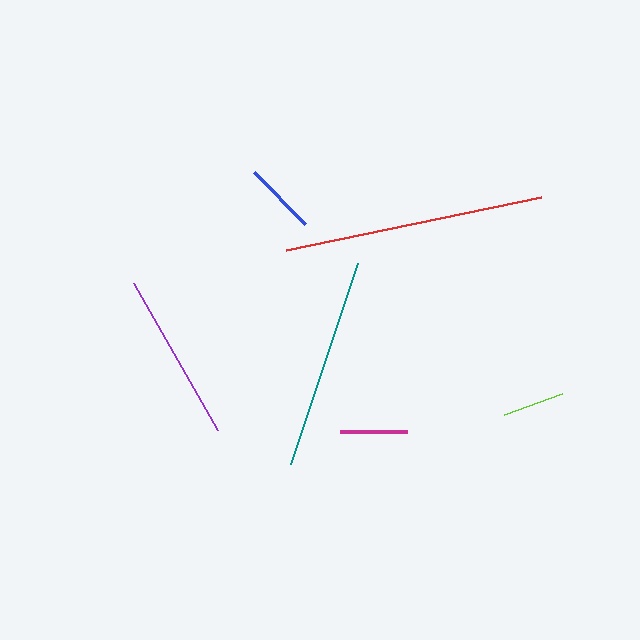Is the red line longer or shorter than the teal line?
The red line is longer than the teal line.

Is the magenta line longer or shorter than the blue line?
The blue line is longer than the magenta line.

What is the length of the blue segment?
The blue segment is approximately 72 pixels long.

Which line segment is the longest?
The red line is the longest at approximately 261 pixels.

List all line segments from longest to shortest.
From longest to shortest: red, teal, purple, blue, magenta, lime.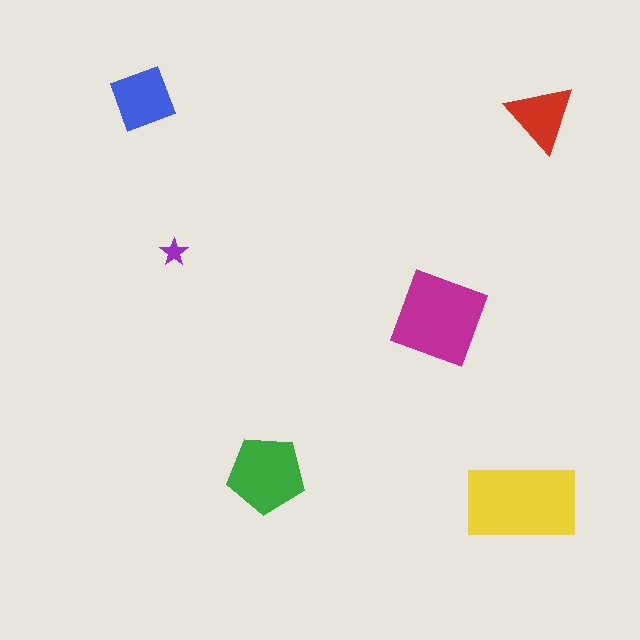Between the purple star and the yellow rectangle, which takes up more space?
The yellow rectangle.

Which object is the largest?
The yellow rectangle.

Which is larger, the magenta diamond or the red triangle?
The magenta diamond.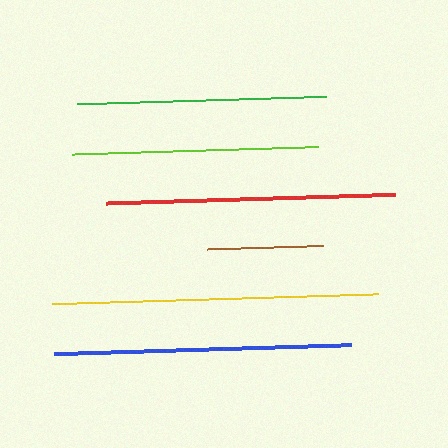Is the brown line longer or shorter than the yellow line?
The yellow line is longer than the brown line.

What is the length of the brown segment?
The brown segment is approximately 116 pixels long.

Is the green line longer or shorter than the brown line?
The green line is longer than the brown line.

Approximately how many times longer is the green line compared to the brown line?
The green line is approximately 2.1 times the length of the brown line.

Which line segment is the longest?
The yellow line is the longest at approximately 326 pixels.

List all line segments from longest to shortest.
From longest to shortest: yellow, blue, red, green, lime, brown.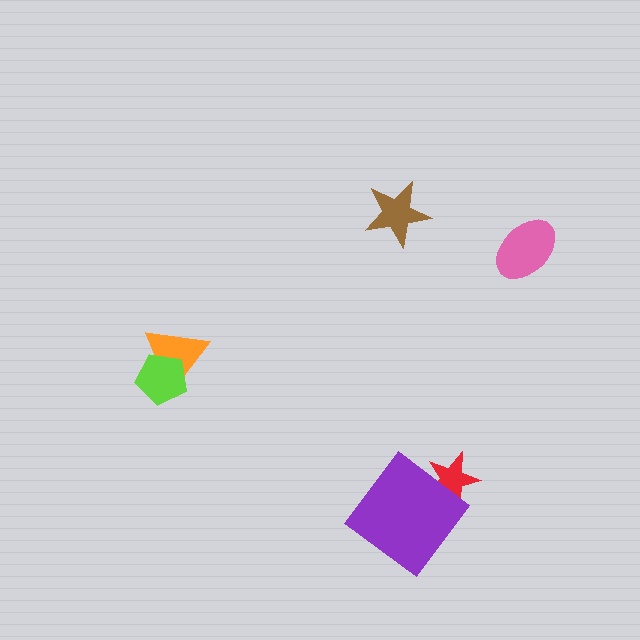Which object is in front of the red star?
The purple diamond is in front of the red star.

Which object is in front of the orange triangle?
The lime pentagon is in front of the orange triangle.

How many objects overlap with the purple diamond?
1 object overlaps with the purple diamond.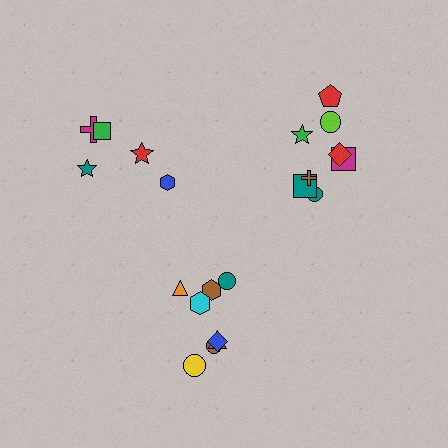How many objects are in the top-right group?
There are 8 objects.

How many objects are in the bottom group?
There are 8 objects.